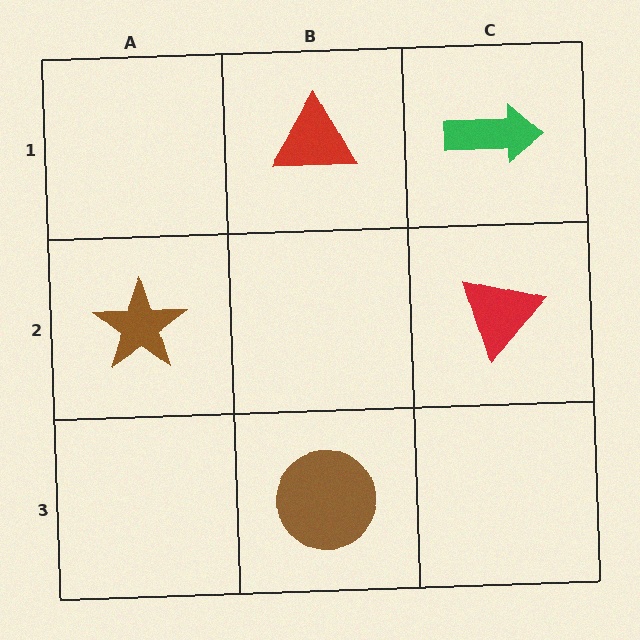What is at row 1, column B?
A red triangle.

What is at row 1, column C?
A green arrow.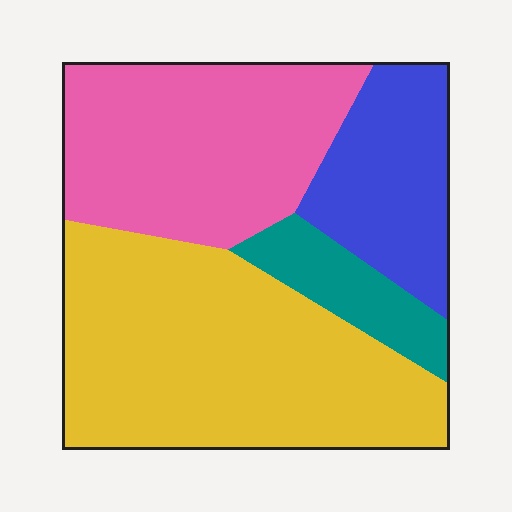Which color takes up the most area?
Yellow, at roughly 45%.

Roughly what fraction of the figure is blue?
Blue takes up between a sixth and a third of the figure.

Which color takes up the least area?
Teal, at roughly 10%.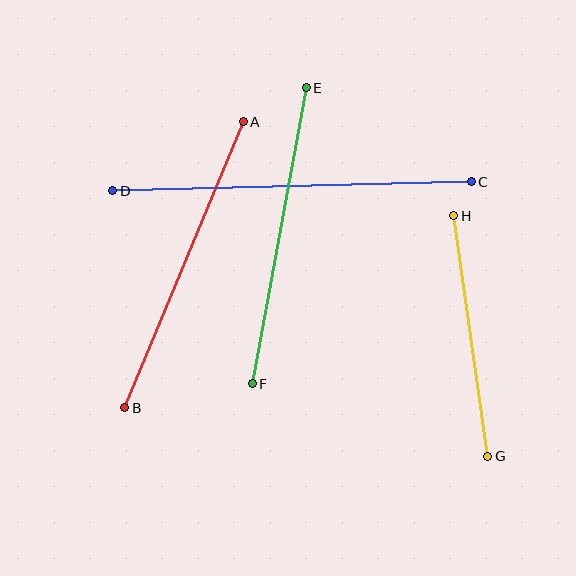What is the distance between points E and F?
The distance is approximately 301 pixels.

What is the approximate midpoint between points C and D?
The midpoint is at approximately (292, 186) pixels.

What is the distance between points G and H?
The distance is approximately 243 pixels.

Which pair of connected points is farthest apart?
Points C and D are farthest apart.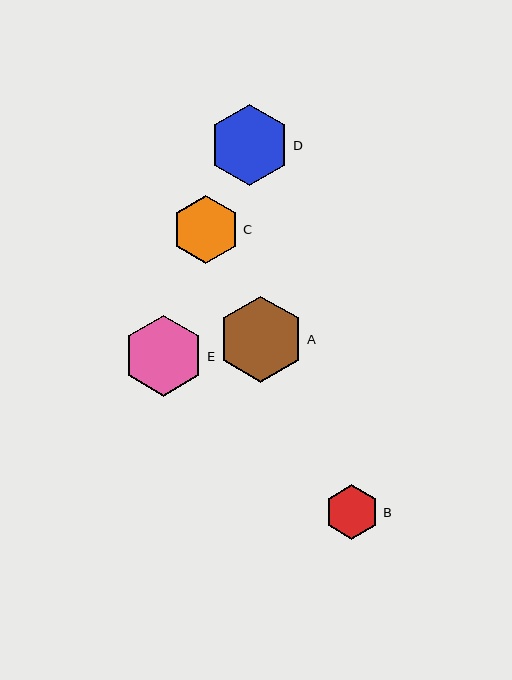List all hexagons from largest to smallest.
From largest to smallest: A, D, E, C, B.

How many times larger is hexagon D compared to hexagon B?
Hexagon D is approximately 1.5 times the size of hexagon B.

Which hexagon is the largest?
Hexagon A is the largest with a size of approximately 86 pixels.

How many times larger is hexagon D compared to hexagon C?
Hexagon D is approximately 1.2 times the size of hexagon C.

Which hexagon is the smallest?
Hexagon B is the smallest with a size of approximately 55 pixels.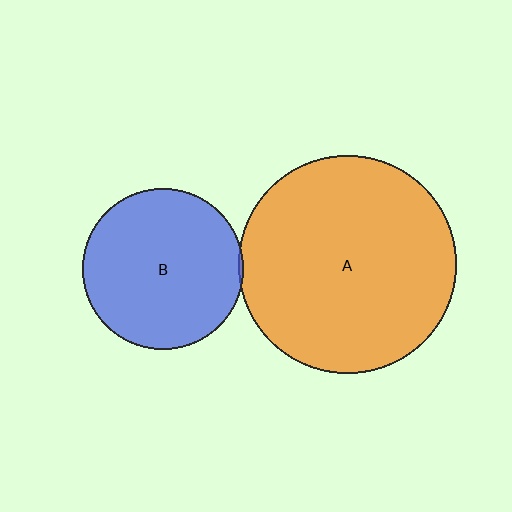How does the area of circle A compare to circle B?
Approximately 1.8 times.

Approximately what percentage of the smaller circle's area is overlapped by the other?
Approximately 5%.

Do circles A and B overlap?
Yes.